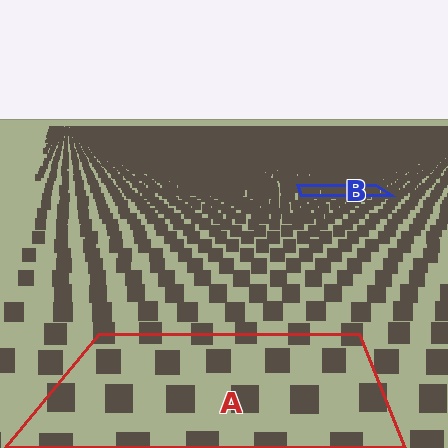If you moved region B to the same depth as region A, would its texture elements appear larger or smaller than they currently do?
They would appear larger. At a closer depth, the same texture elements are projected at a bigger on-screen size.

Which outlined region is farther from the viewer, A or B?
Region B is farther from the viewer — the texture elements inside it appear smaller and more densely packed.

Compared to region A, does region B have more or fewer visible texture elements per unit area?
Region B has more texture elements per unit area — they are packed more densely because it is farther away.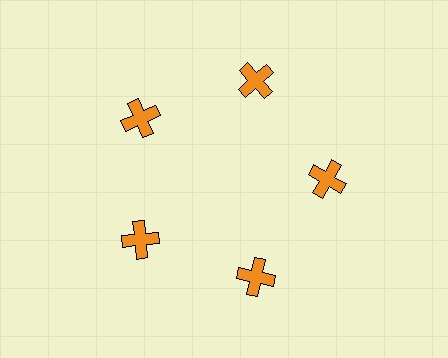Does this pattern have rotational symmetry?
Yes, this pattern has 5-fold rotational symmetry. It looks the same after rotating 72 degrees around the center.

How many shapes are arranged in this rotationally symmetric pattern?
There are 5 shapes, arranged in 5 groups of 1.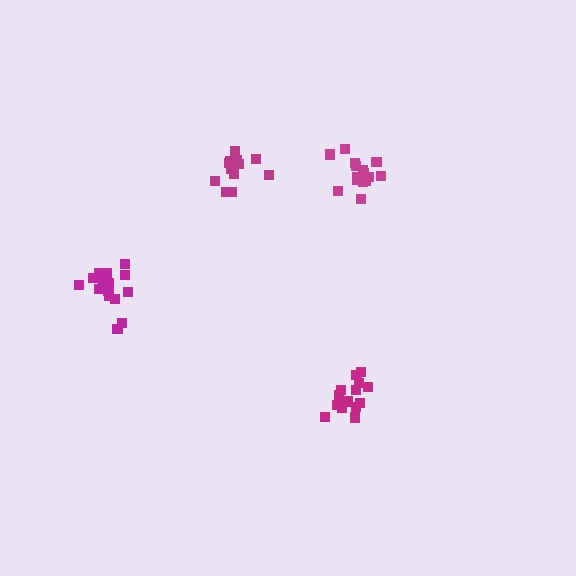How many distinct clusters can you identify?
There are 4 distinct clusters.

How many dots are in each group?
Group 1: 13 dots, Group 2: 15 dots, Group 3: 17 dots, Group 4: 18 dots (63 total).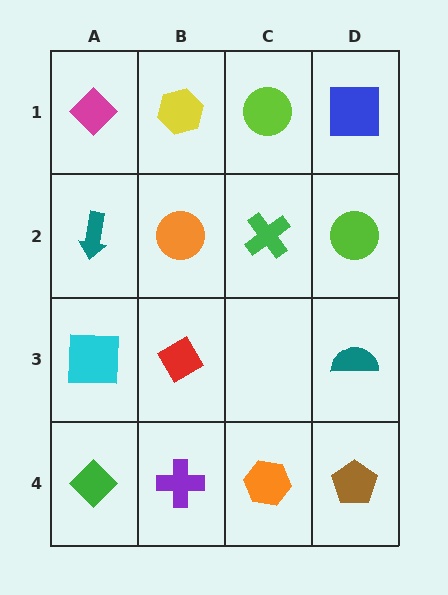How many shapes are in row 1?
4 shapes.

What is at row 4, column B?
A purple cross.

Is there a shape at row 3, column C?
No, that cell is empty.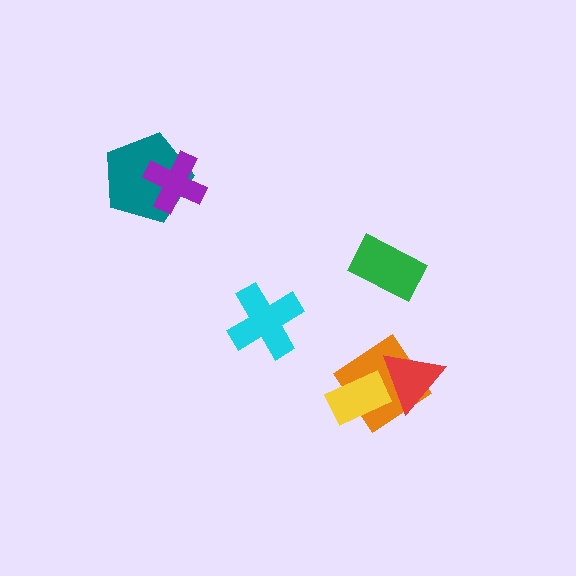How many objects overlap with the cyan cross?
0 objects overlap with the cyan cross.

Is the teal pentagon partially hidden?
Yes, it is partially covered by another shape.